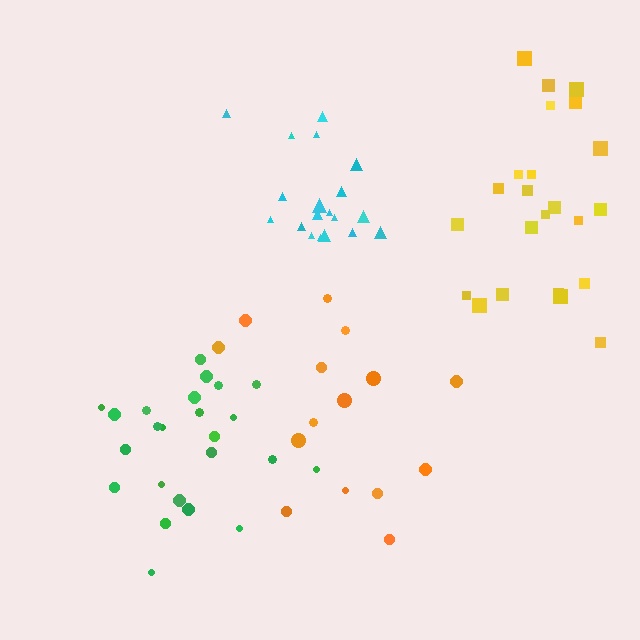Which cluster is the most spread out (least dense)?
Orange.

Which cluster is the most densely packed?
Cyan.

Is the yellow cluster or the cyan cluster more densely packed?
Cyan.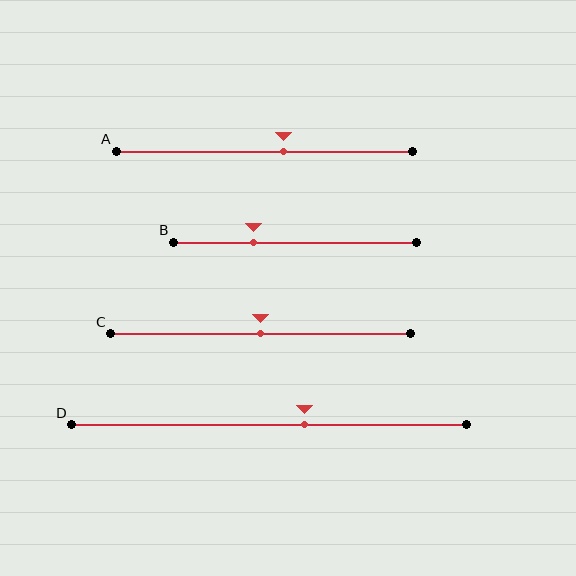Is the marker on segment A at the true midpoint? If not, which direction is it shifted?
No, the marker on segment A is shifted to the right by about 6% of the segment length.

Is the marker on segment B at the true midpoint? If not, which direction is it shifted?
No, the marker on segment B is shifted to the left by about 17% of the segment length.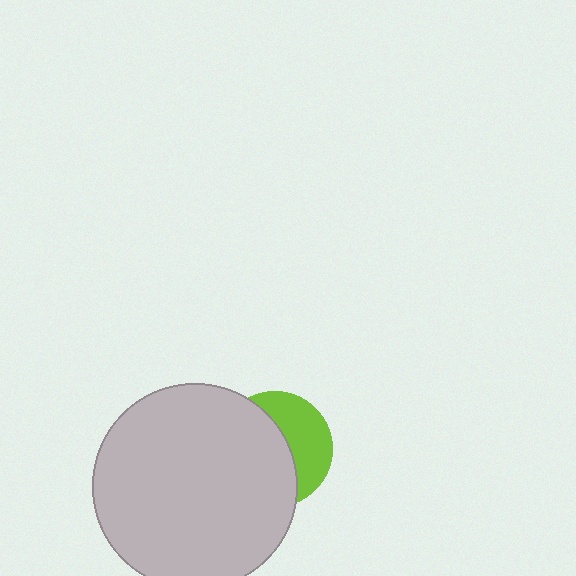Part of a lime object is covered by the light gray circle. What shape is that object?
It is a circle.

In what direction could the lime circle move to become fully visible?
The lime circle could move right. That would shift it out from behind the light gray circle entirely.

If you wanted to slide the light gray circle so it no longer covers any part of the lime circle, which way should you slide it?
Slide it left — that is the most direct way to separate the two shapes.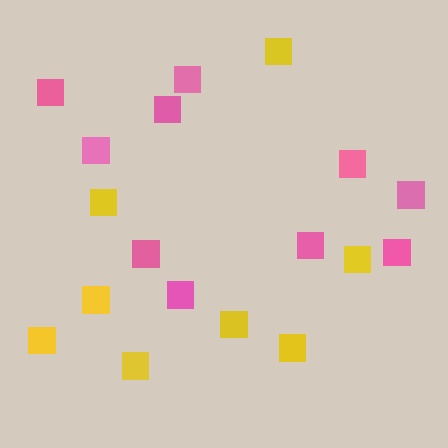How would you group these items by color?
There are 2 groups: one group of yellow squares (8) and one group of pink squares (10).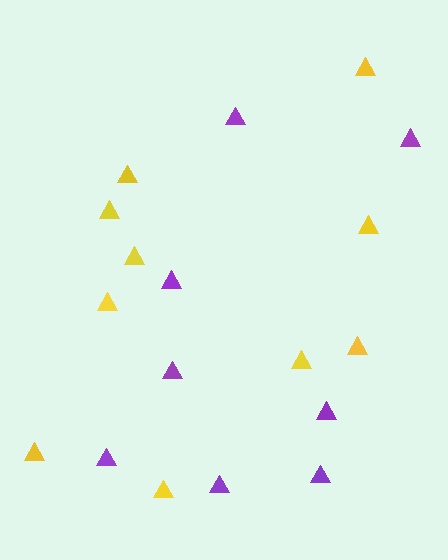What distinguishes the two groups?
There are 2 groups: one group of yellow triangles (10) and one group of purple triangles (8).